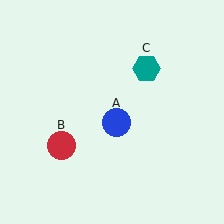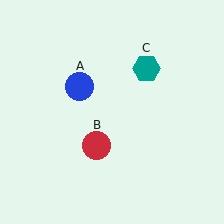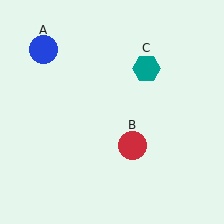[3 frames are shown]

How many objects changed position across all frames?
2 objects changed position: blue circle (object A), red circle (object B).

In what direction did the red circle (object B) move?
The red circle (object B) moved right.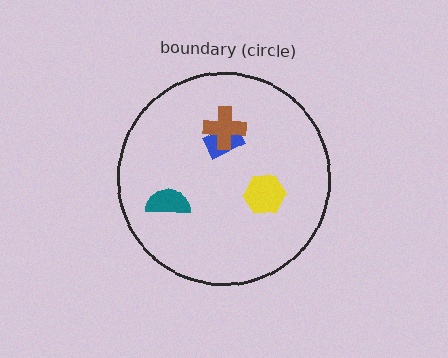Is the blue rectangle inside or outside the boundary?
Inside.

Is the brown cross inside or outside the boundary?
Inside.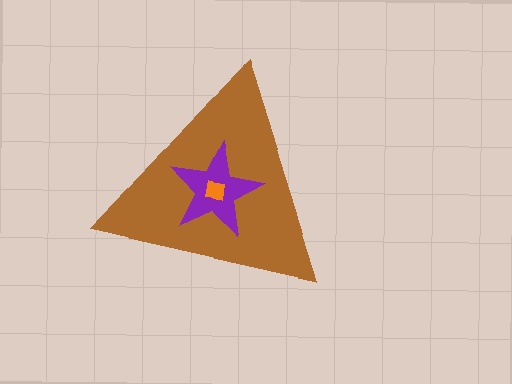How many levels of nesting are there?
3.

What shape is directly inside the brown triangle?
The purple star.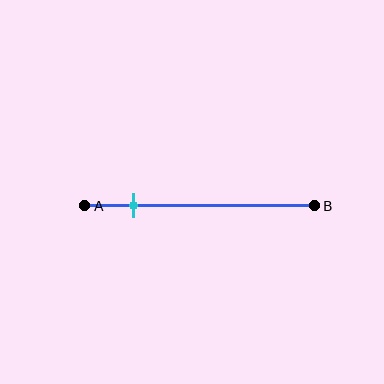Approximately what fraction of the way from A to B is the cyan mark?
The cyan mark is approximately 20% of the way from A to B.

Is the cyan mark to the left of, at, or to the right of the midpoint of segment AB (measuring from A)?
The cyan mark is to the left of the midpoint of segment AB.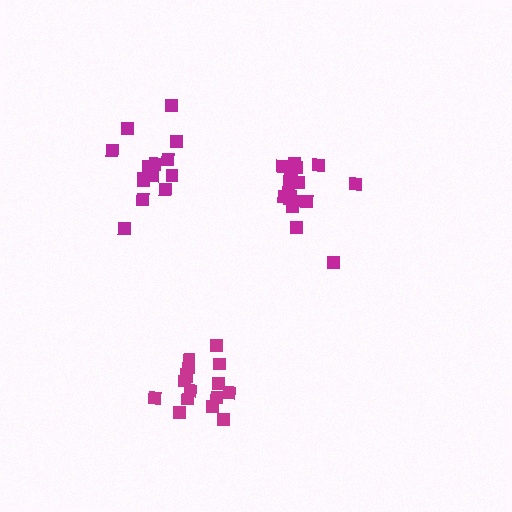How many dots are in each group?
Group 1: 18 dots, Group 2: 16 dots, Group 3: 15 dots (49 total).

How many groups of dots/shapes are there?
There are 3 groups.